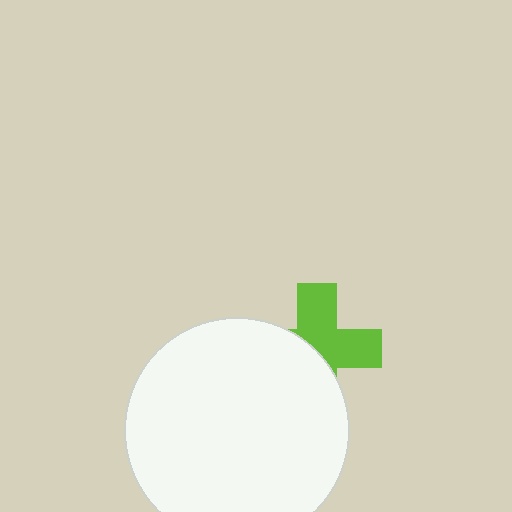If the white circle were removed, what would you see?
You would see the complete lime cross.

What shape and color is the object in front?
The object in front is a white circle.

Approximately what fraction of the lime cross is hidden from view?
Roughly 48% of the lime cross is hidden behind the white circle.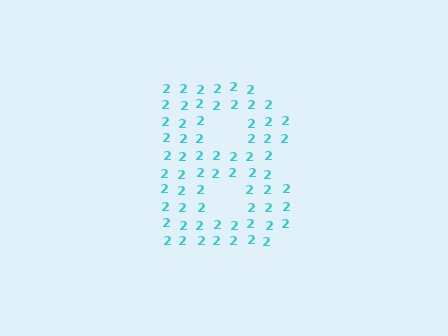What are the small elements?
The small elements are digit 2's.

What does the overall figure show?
The overall figure shows the letter B.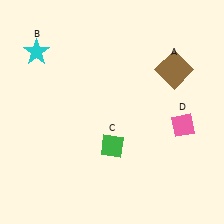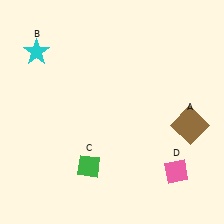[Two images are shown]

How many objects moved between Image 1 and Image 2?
3 objects moved between the two images.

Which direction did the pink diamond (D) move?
The pink diamond (D) moved down.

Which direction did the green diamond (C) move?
The green diamond (C) moved left.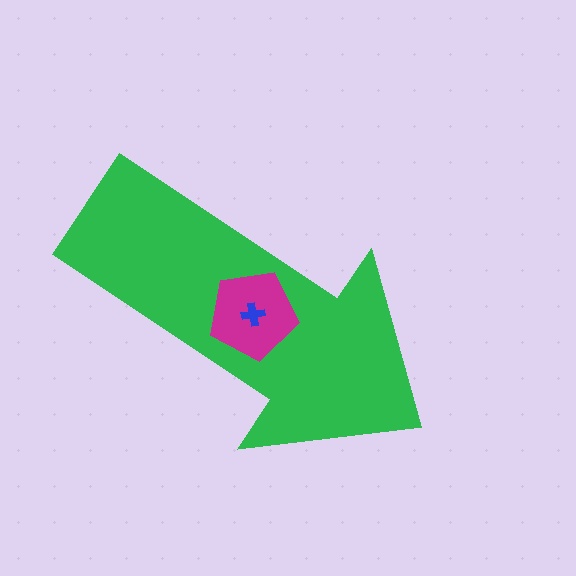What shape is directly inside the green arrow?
The magenta pentagon.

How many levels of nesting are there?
3.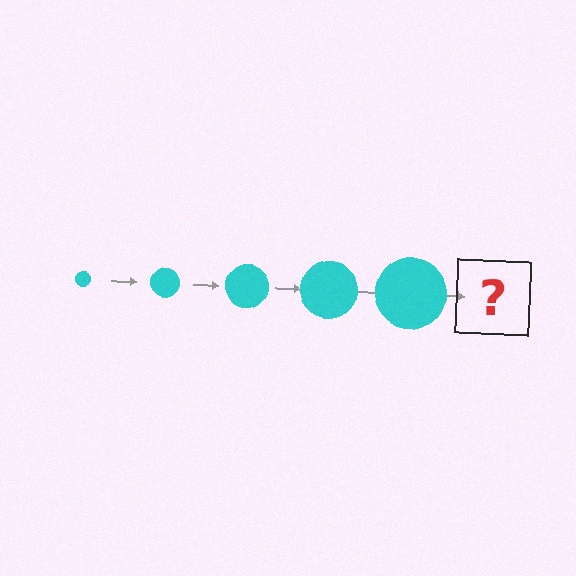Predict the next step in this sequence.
The next step is a cyan circle, larger than the previous one.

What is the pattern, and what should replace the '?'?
The pattern is that the circle gets progressively larger each step. The '?' should be a cyan circle, larger than the previous one.